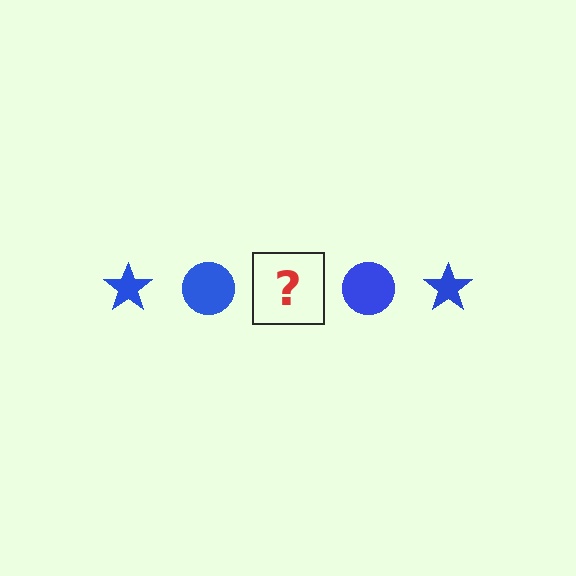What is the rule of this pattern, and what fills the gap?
The rule is that the pattern cycles through star, circle shapes in blue. The gap should be filled with a blue star.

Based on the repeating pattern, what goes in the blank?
The blank should be a blue star.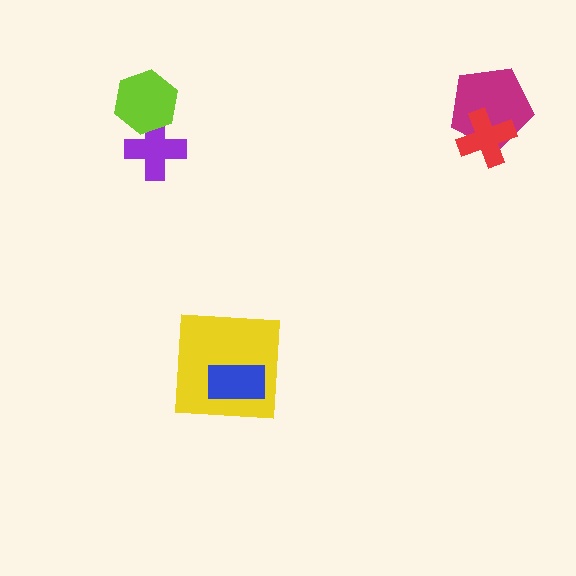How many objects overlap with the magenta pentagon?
1 object overlaps with the magenta pentagon.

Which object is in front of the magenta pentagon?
The red cross is in front of the magenta pentagon.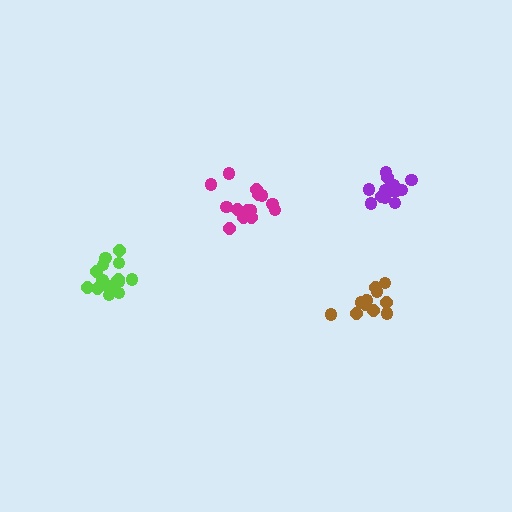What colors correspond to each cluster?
The clusters are colored: purple, brown, magenta, lime.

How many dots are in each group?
Group 1: 13 dots, Group 2: 12 dots, Group 3: 15 dots, Group 4: 16 dots (56 total).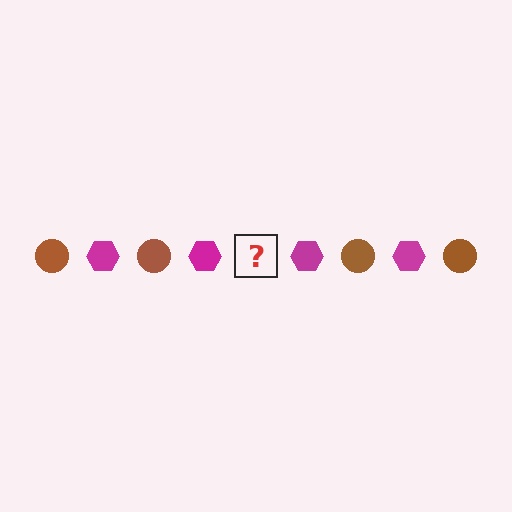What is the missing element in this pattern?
The missing element is a brown circle.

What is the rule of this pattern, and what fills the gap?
The rule is that the pattern alternates between brown circle and magenta hexagon. The gap should be filled with a brown circle.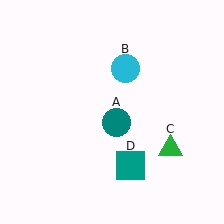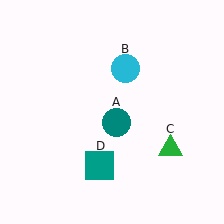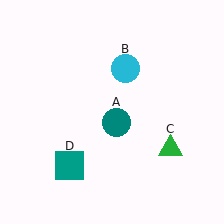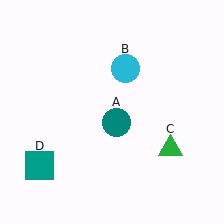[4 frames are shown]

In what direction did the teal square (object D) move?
The teal square (object D) moved left.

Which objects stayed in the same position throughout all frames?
Teal circle (object A) and cyan circle (object B) and green triangle (object C) remained stationary.